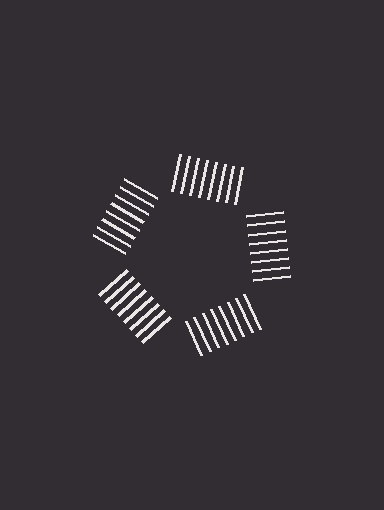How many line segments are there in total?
40 — 8 along each of the 5 edges.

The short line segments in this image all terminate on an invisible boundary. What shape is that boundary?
An illusory pentagon — the line segments terminate on its edges but no continuous stroke is drawn.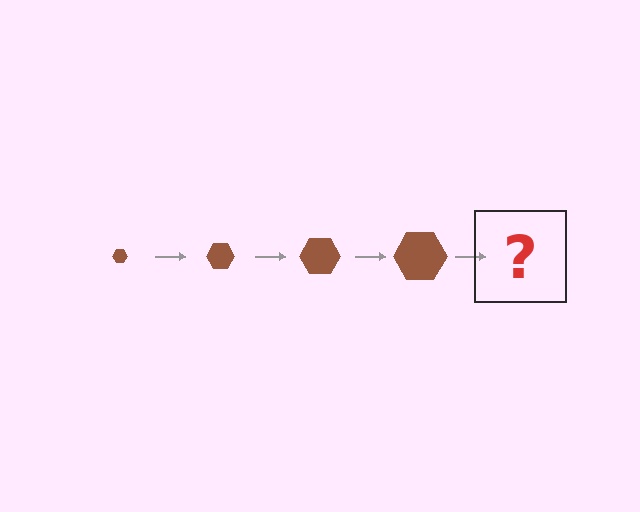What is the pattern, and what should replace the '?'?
The pattern is that the hexagon gets progressively larger each step. The '?' should be a brown hexagon, larger than the previous one.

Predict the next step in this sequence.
The next step is a brown hexagon, larger than the previous one.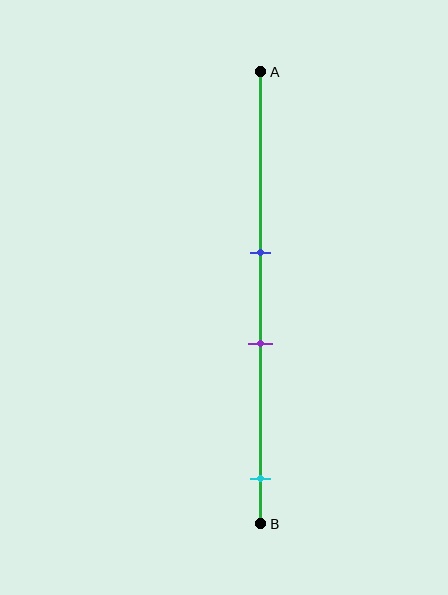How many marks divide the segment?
There are 3 marks dividing the segment.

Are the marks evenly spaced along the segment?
No, the marks are not evenly spaced.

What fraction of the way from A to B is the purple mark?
The purple mark is approximately 60% (0.6) of the way from A to B.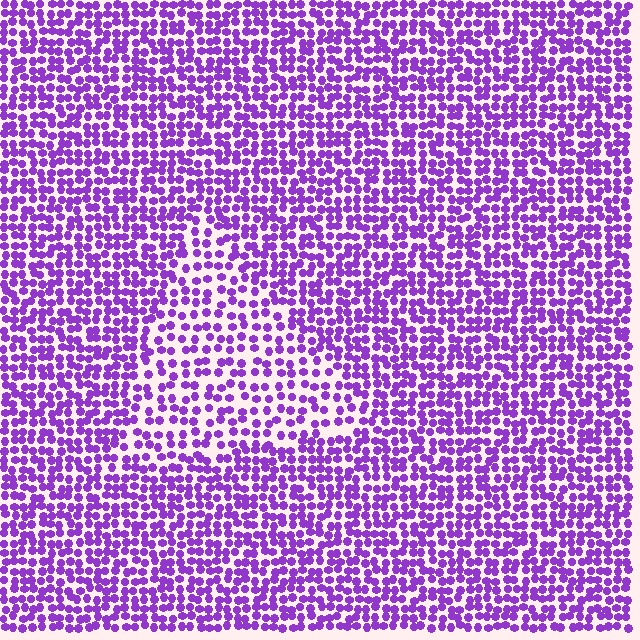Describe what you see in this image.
The image contains small purple elements arranged at two different densities. A triangle-shaped region is visible where the elements are less densely packed than the surrounding area.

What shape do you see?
I see a triangle.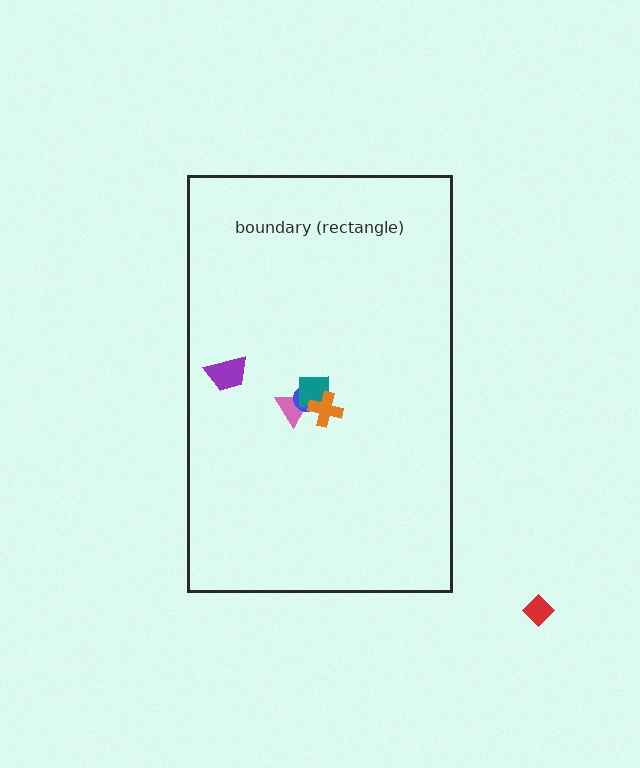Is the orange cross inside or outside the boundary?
Inside.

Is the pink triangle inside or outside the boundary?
Inside.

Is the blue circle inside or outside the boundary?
Inside.